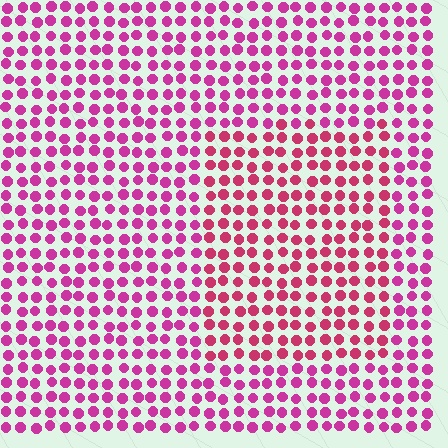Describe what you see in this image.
The image is filled with small magenta elements in a uniform arrangement. A rectangle-shaped region is visible where the elements are tinted to a slightly different hue, forming a subtle color boundary.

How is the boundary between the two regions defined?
The boundary is defined purely by a slight shift in hue (about 22 degrees). Spacing, size, and orientation are identical on both sides.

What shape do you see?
I see a rectangle.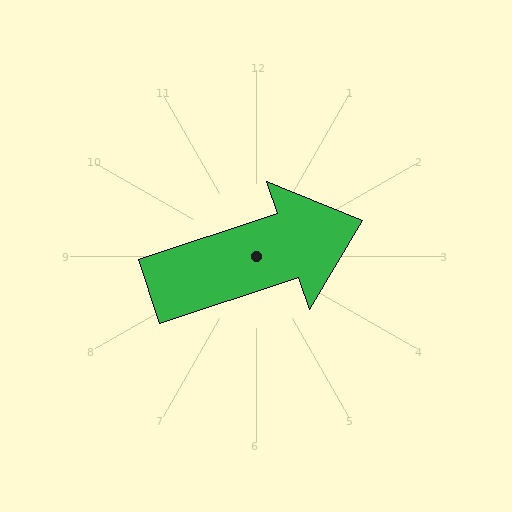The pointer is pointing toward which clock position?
Roughly 2 o'clock.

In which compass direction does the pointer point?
East.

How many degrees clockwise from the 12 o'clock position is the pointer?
Approximately 72 degrees.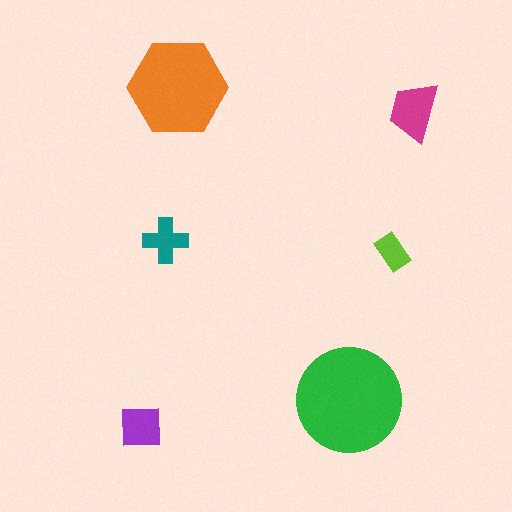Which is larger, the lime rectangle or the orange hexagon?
The orange hexagon.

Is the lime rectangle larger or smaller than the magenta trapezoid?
Smaller.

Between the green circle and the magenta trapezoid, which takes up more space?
The green circle.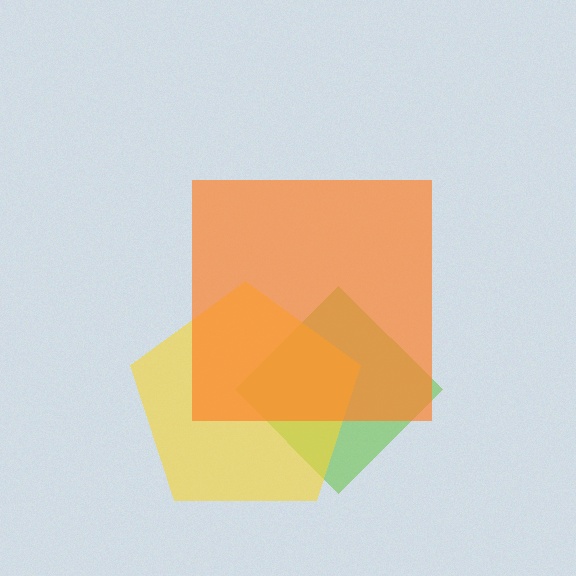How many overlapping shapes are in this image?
There are 3 overlapping shapes in the image.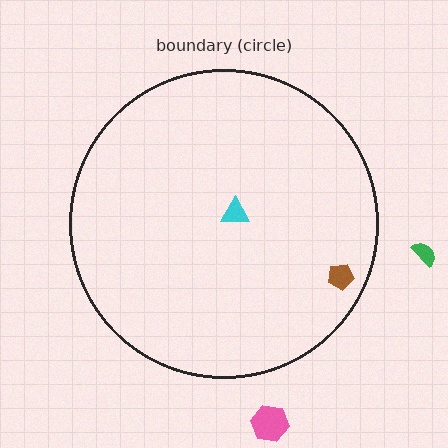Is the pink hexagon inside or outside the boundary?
Outside.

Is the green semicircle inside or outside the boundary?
Outside.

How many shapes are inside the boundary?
2 inside, 2 outside.